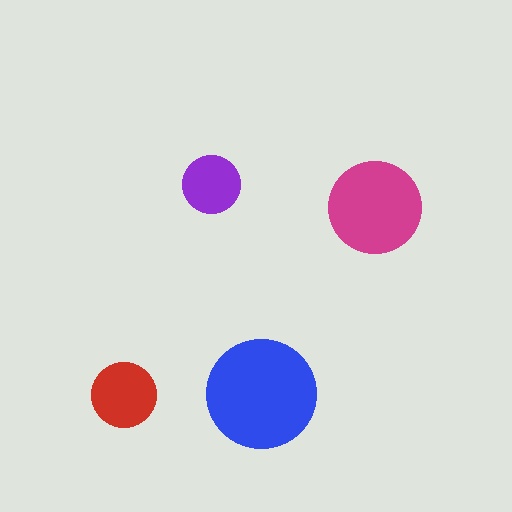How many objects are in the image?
There are 4 objects in the image.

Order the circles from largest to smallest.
the blue one, the magenta one, the red one, the purple one.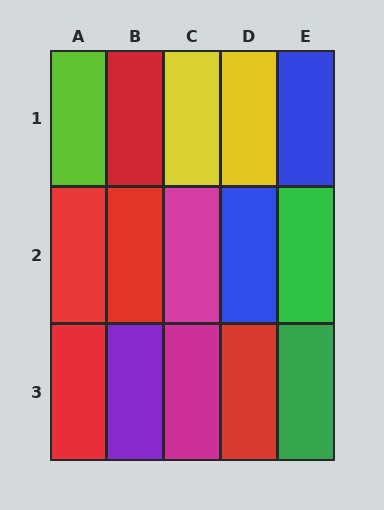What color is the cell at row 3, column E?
Green.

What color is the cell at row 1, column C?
Yellow.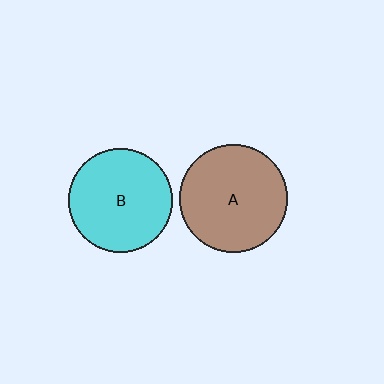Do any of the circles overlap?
No, none of the circles overlap.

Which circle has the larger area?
Circle A (brown).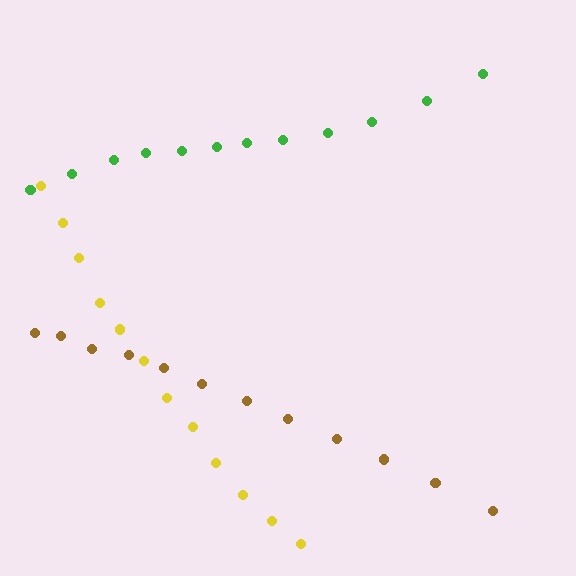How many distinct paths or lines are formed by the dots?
There are 3 distinct paths.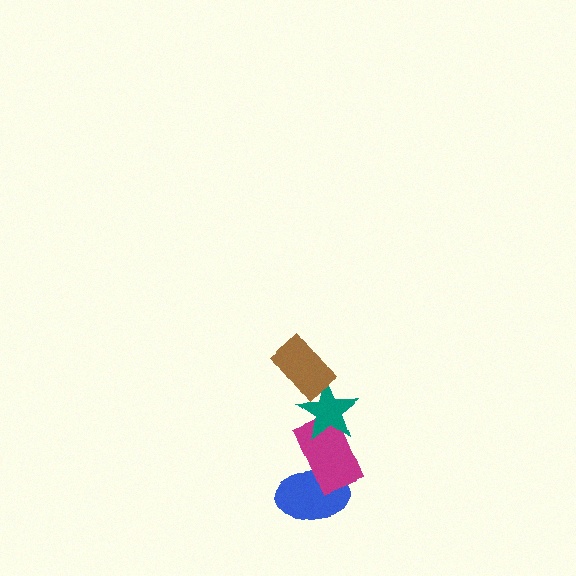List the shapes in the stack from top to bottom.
From top to bottom: the brown rectangle, the teal star, the magenta rectangle, the blue ellipse.